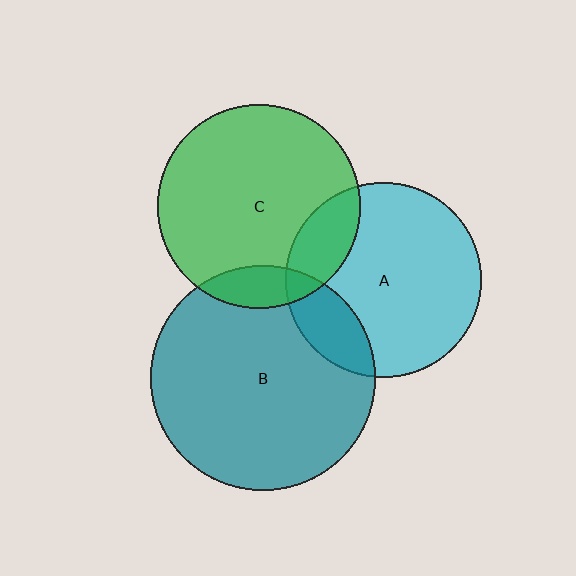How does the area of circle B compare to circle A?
Approximately 1.3 times.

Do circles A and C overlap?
Yes.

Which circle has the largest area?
Circle B (teal).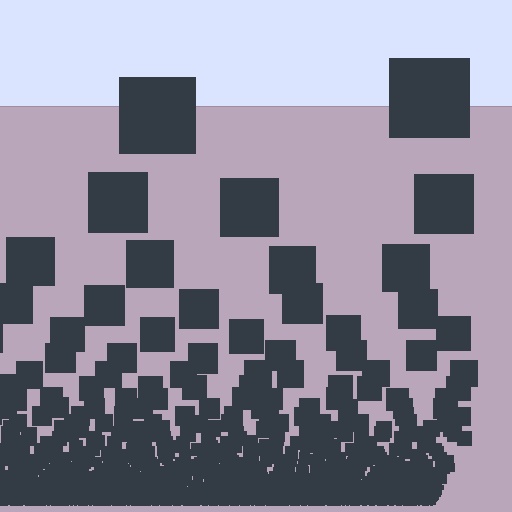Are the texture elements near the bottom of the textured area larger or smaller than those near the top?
Smaller. The gradient is inverted — elements near the bottom are smaller and denser.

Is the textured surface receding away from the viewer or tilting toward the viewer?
The surface appears to tilt toward the viewer. Texture elements get larger and sparser toward the top.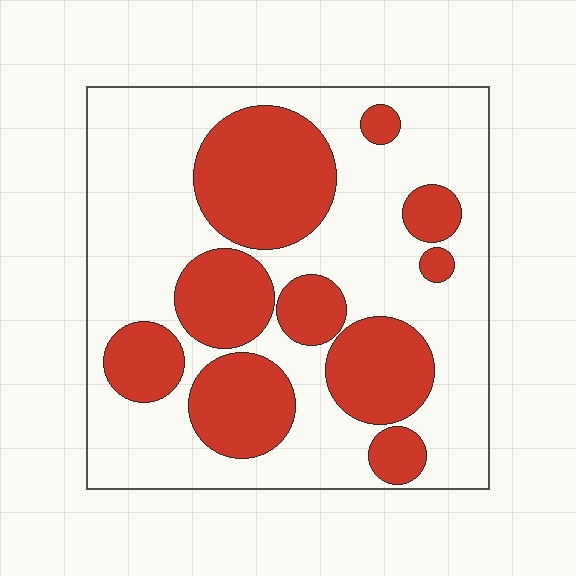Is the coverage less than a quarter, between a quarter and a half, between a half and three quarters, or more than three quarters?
Between a quarter and a half.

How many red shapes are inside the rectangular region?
10.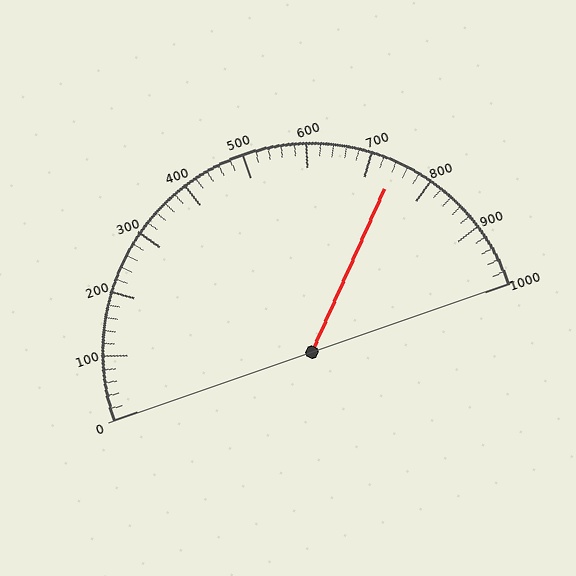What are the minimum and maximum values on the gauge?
The gauge ranges from 0 to 1000.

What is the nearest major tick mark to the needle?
The nearest major tick mark is 700.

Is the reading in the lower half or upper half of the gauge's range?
The reading is in the upper half of the range (0 to 1000).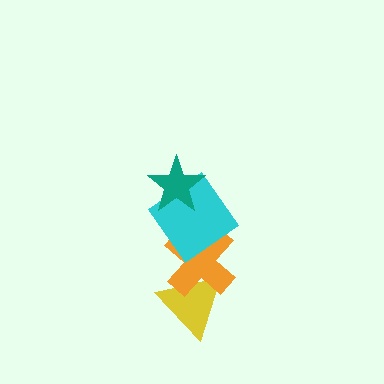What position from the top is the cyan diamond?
The cyan diamond is 2nd from the top.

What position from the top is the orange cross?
The orange cross is 3rd from the top.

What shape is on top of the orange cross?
The cyan diamond is on top of the orange cross.